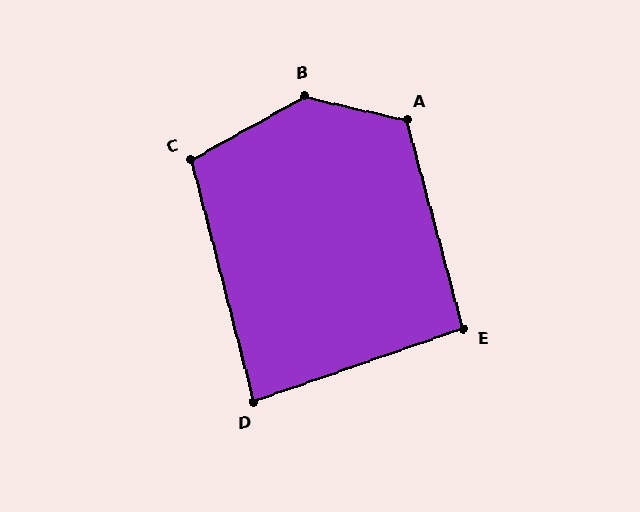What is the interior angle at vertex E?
Approximately 94 degrees (approximately right).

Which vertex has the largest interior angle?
B, at approximately 137 degrees.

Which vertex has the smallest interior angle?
D, at approximately 85 degrees.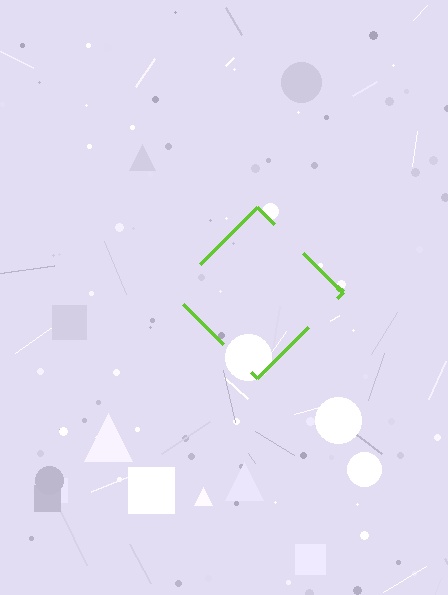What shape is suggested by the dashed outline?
The dashed outline suggests a diamond.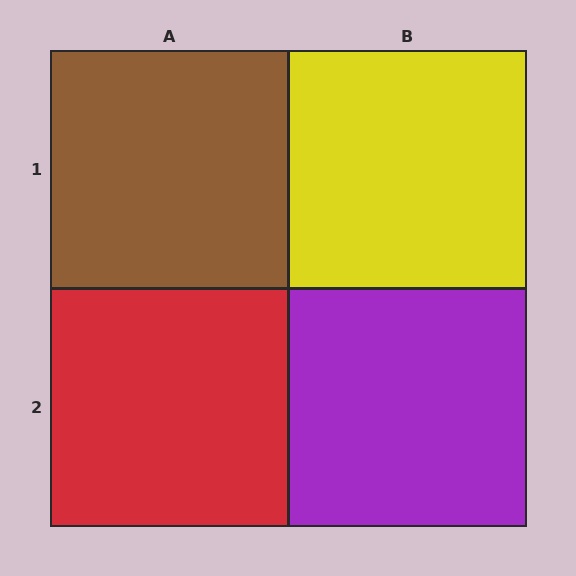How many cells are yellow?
1 cell is yellow.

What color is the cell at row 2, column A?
Red.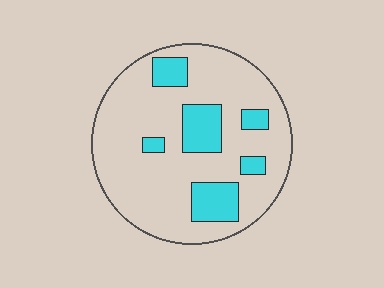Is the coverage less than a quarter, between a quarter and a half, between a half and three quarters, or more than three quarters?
Less than a quarter.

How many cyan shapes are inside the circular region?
6.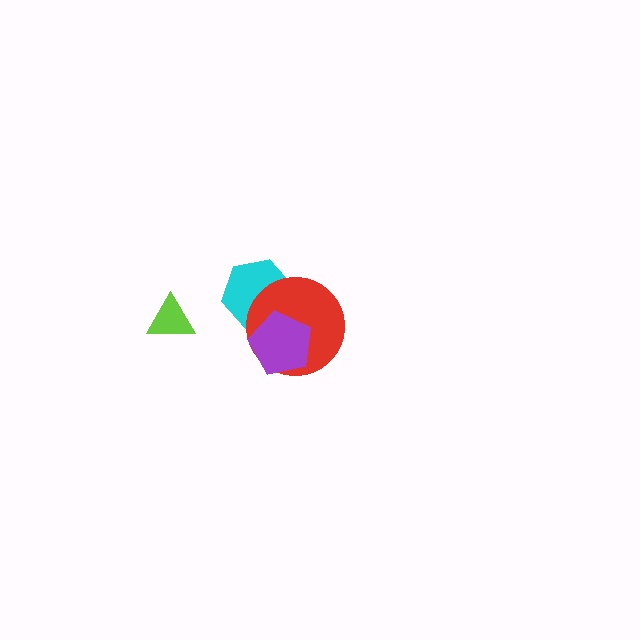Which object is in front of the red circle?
The purple pentagon is in front of the red circle.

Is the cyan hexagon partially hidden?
Yes, it is partially covered by another shape.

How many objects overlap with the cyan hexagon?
2 objects overlap with the cyan hexagon.